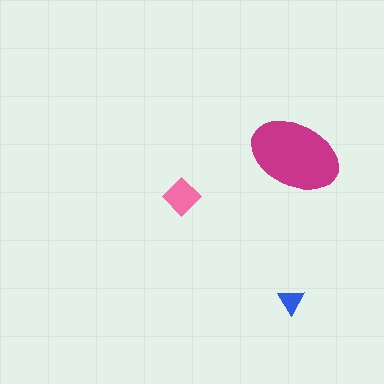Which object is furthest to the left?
The pink diamond is leftmost.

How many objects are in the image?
There are 3 objects in the image.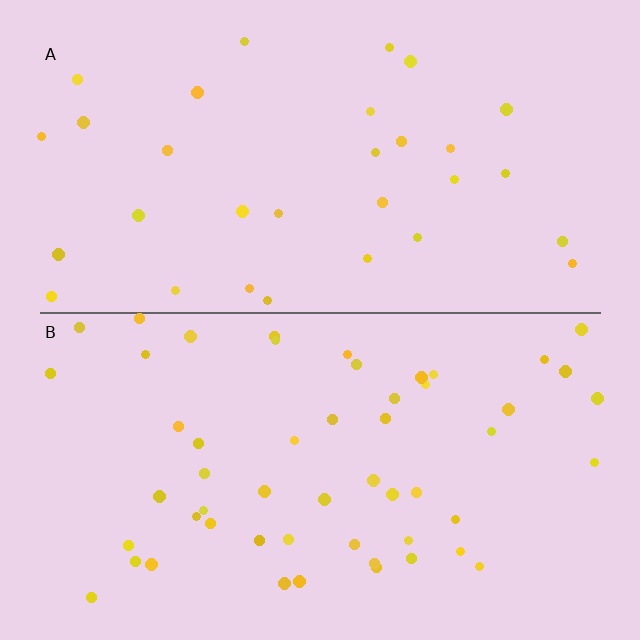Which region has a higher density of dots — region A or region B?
B (the bottom).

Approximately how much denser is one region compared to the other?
Approximately 1.7× — region B over region A.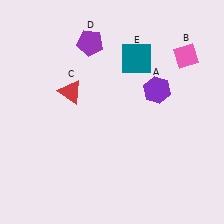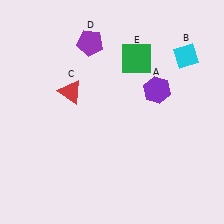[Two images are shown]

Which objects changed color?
B changed from pink to cyan. E changed from teal to green.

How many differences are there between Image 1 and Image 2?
There are 2 differences between the two images.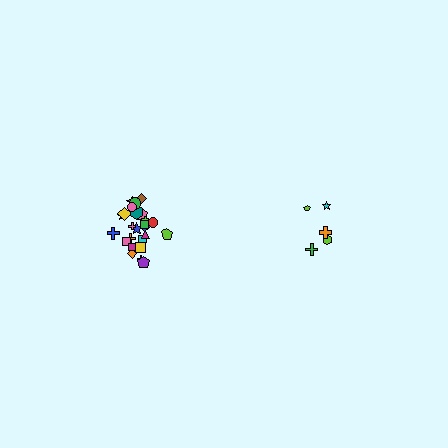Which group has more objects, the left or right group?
The left group.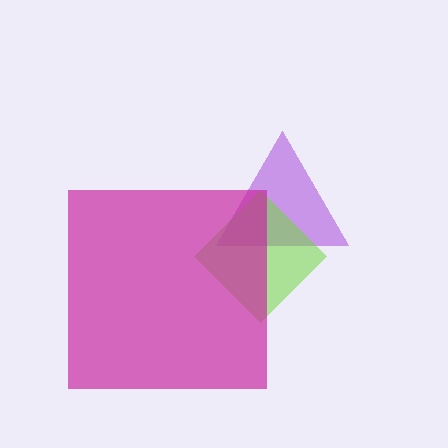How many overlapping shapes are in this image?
There are 3 overlapping shapes in the image.